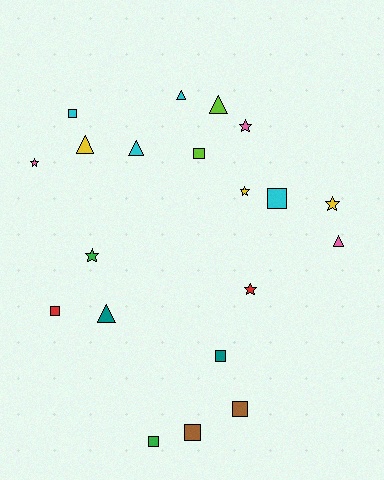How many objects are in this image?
There are 20 objects.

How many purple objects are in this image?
There are no purple objects.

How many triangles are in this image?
There are 6 triangles.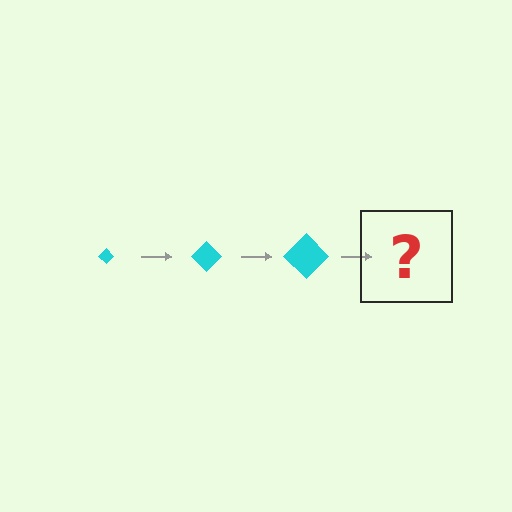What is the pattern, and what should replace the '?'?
The pattern is that the diamond gets progressively larger each step. The '?' should be a cyan diamond, larger than the previous one.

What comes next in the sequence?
The next element should be a cyan diamond, larger than the previous one.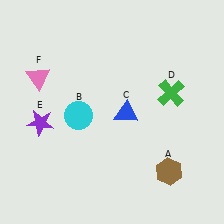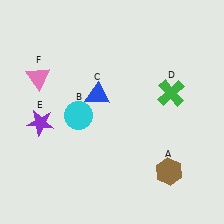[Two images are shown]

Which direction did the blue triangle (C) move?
The blue triangle (C) moved left.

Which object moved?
The blue triangle (C) moved left.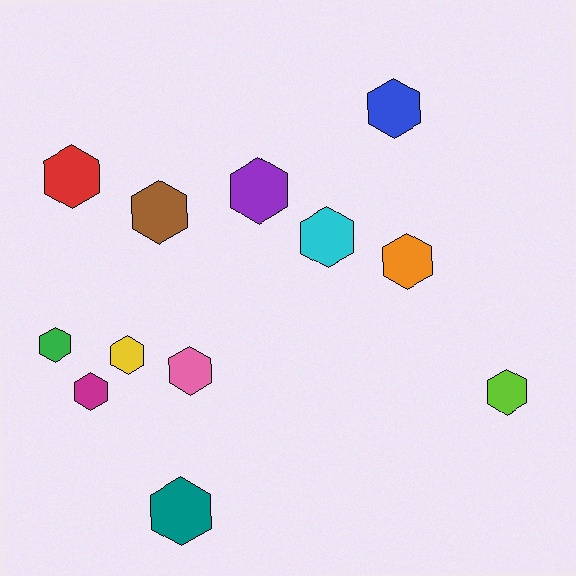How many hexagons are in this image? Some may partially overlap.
There are 12 hexagons.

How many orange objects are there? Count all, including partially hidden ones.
There is 1 orange object.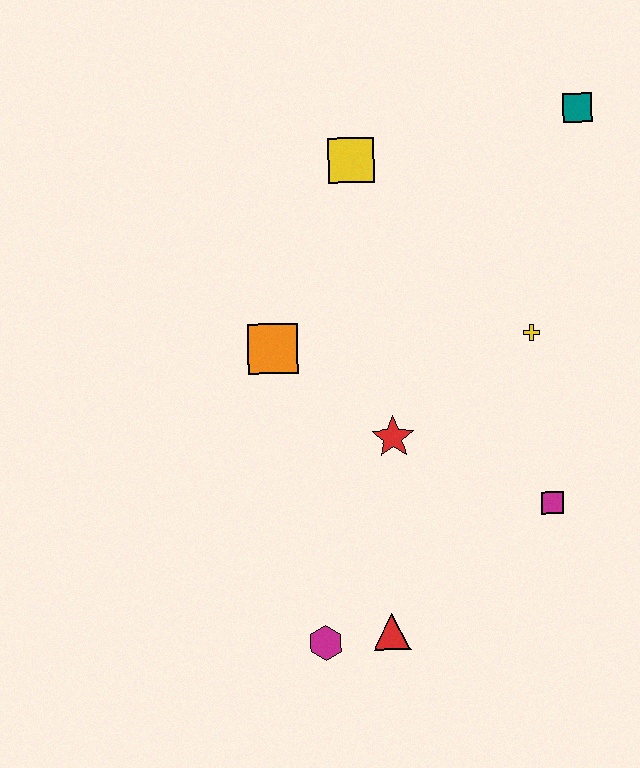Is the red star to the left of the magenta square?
Yes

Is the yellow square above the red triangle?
Yes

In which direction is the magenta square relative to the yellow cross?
The magenta square is below the yellow cross.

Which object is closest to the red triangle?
The magenta hexagon is closest to the red triangle.